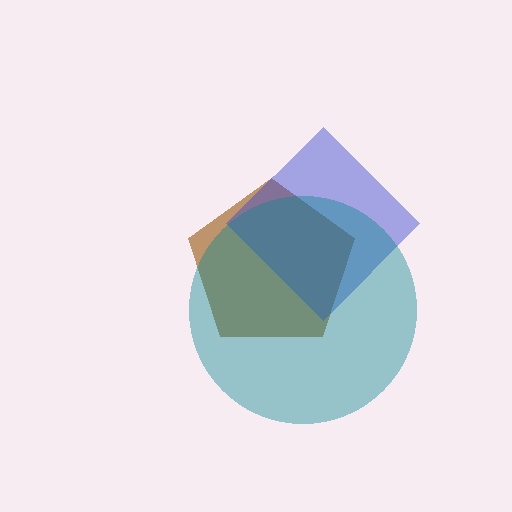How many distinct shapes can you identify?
There are 3 distinct shapes: a brown pentagon, a blue diamond, a teal circle.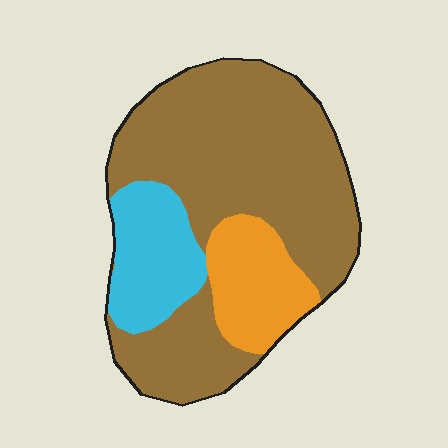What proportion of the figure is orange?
Orange covers about 15% of the figure.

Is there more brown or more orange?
Brown.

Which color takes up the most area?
Brown, at roughly 65%.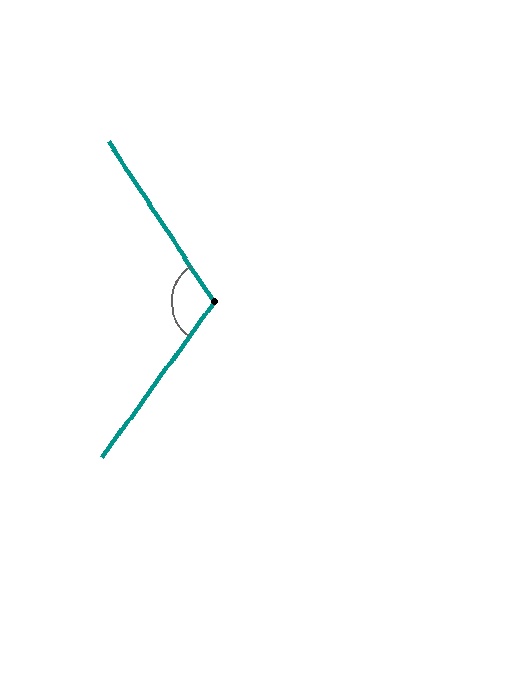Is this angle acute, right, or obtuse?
It is obtuse.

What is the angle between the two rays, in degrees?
Approximately 111 degrees.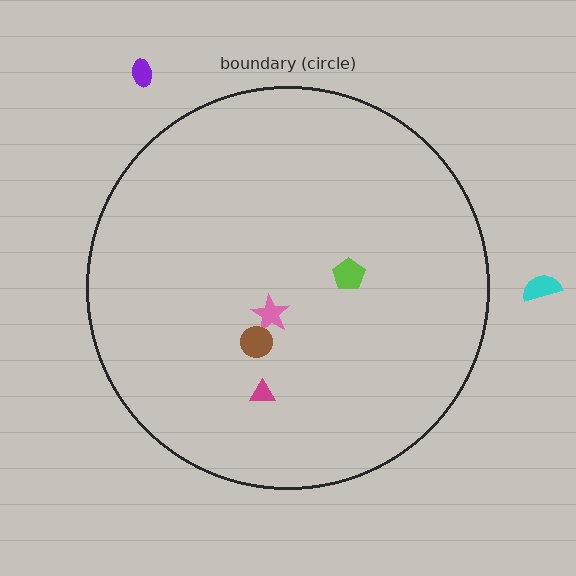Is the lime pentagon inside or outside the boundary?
Inside.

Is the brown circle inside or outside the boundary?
Inside.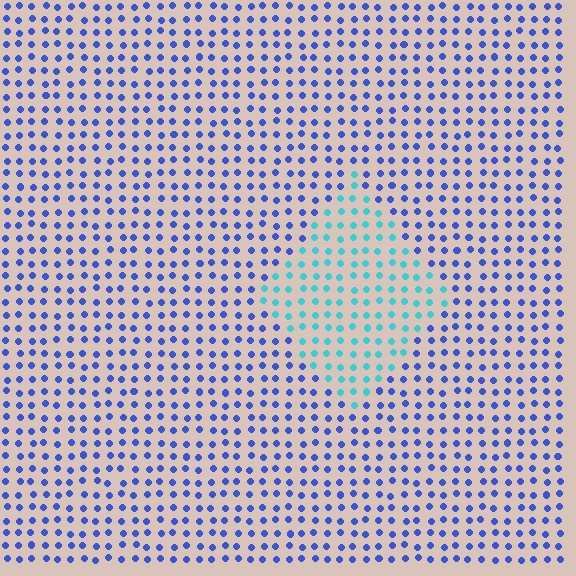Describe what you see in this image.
The image is filled with small blue elements in a uniform arrangement. A diamond-shaped region is visible where the elements are tinted to a slightly different hue, forming a subtle color boundary.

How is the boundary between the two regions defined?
The boundary is defined purely by a slight shift in hue (about 48 degrees). Spacing, size, and orientation are identical on both sides.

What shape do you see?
I see a diamond.